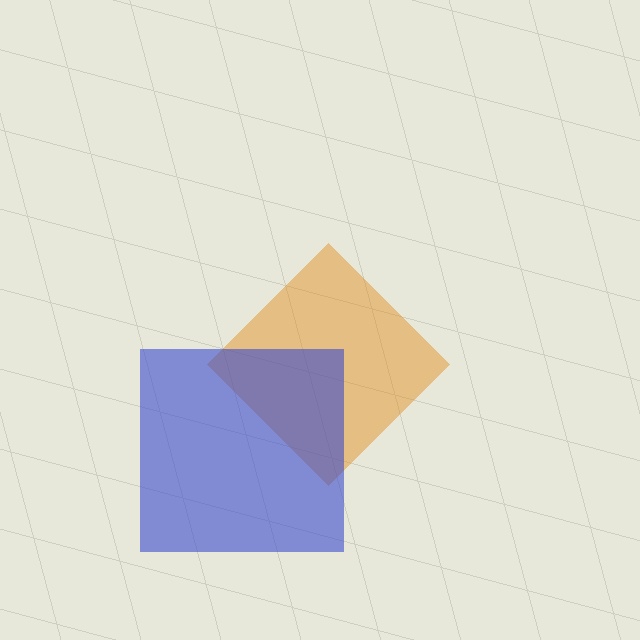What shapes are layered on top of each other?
The layered shapes are: an orange diamond, a blue square.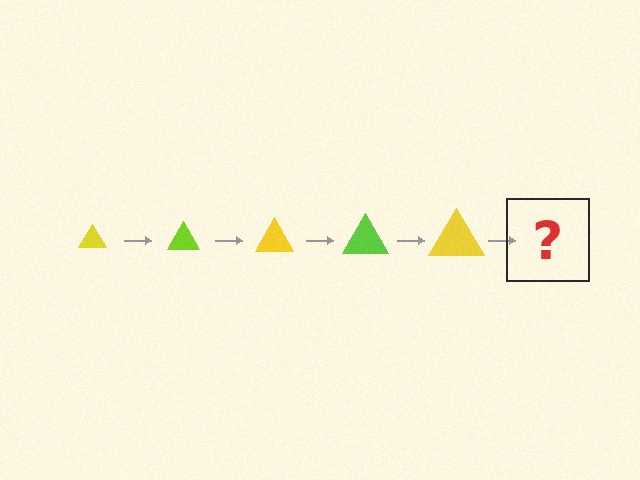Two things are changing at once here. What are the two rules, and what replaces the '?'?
The two rules are that the triangle grows larger each step and the color cycles through yellow and lime. The '?' should be a lime triangle, larger than the previous one.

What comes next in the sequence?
The next element should be a lime triangle, larger than the previous one.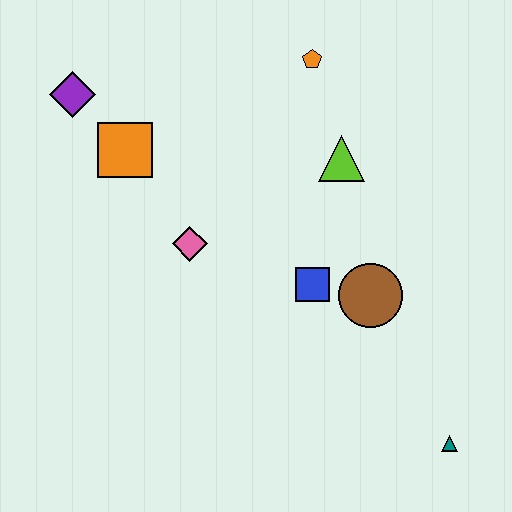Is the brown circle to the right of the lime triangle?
Yes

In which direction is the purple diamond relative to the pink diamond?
The purple diamond is above the pink diamond.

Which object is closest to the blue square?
The brown circle is closest to the blue square.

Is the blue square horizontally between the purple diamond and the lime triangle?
Yes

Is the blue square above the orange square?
No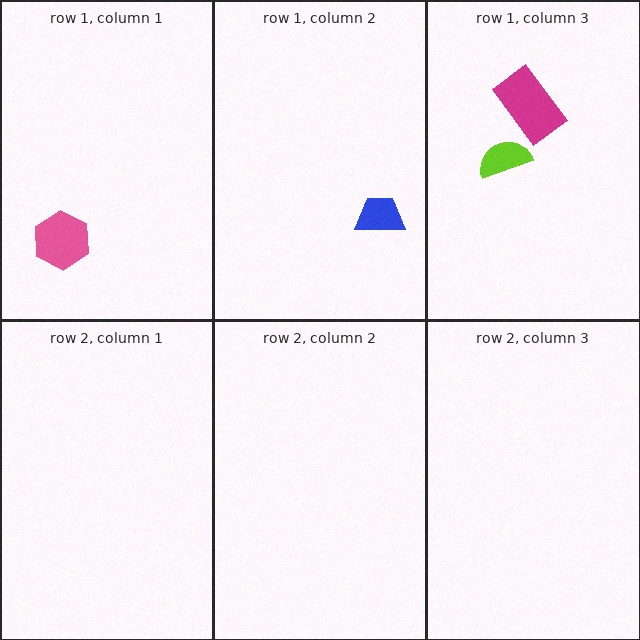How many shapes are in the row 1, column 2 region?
1.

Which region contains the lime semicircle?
The row 1, column 3 region.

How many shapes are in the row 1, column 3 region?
2.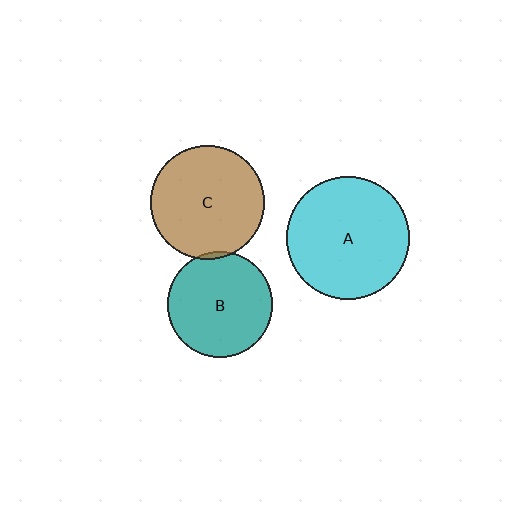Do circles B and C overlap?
Yes.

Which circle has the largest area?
Circle A (cyan).